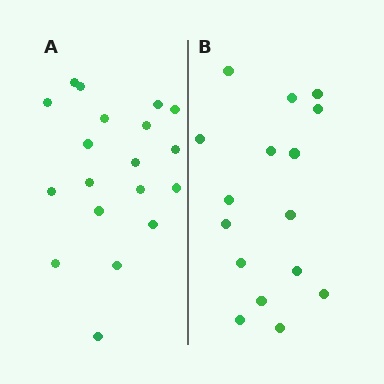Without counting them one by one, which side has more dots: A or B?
Region A (the left region) has more dots.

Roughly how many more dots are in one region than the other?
Region A has just a few more — roughly 2 or 3 more dots than region B.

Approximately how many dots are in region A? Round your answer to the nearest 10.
About 20 dots. (The exact count is 19, which rounds to 20.)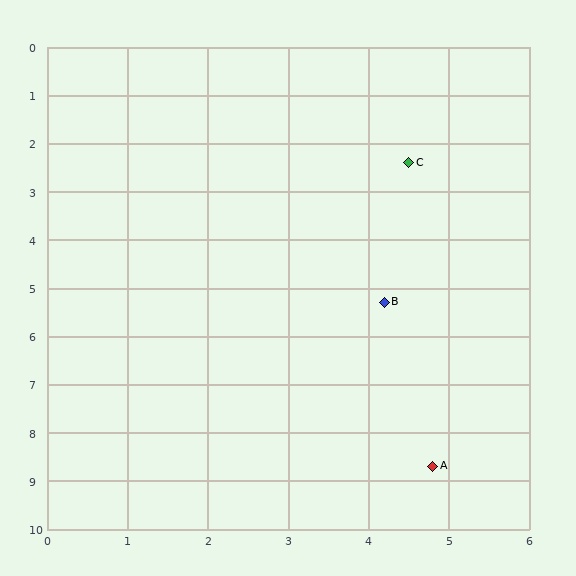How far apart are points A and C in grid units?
Points A and C are about 6.3 grid units apart.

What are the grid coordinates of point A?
Point A is at approximately (4.8, 8.7).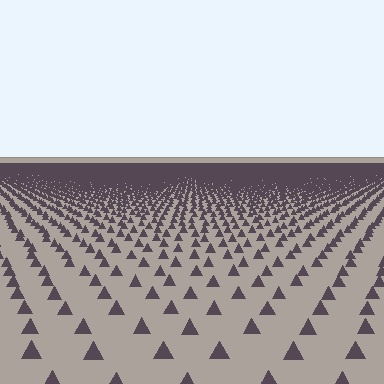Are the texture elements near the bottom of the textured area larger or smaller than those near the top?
Larger. Near the bottom, elements are closer to the viewer and appear at a bigger on-screen size.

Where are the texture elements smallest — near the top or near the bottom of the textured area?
Near the top.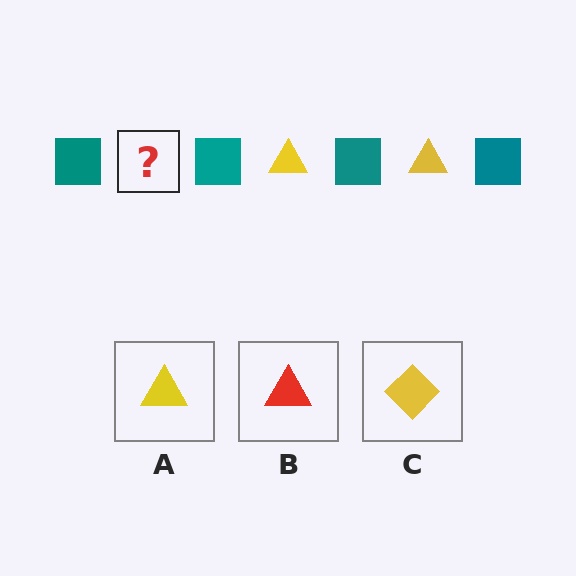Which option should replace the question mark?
Option A.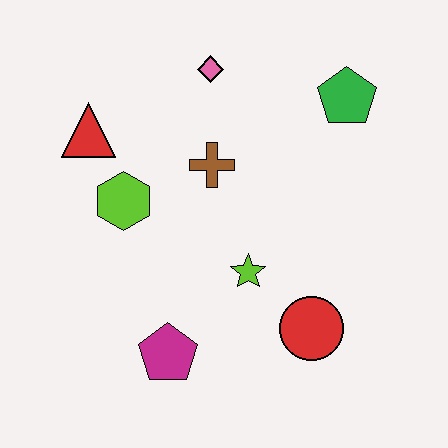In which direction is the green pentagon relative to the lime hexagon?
The green pentagon is to the right of the lime hexagon.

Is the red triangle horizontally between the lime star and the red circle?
No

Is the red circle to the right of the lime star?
Yes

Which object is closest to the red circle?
The lime star is closest to the red circle.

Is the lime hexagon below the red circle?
No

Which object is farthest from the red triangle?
The red circle is farthest from the red triangle.